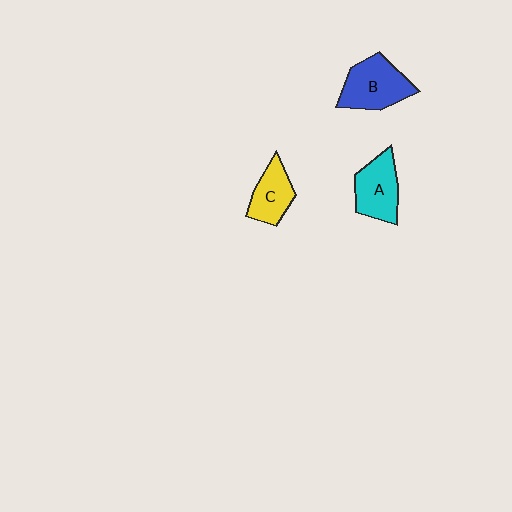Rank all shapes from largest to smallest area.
From largest to smallest: B (blue), A (cyan), C (yellow).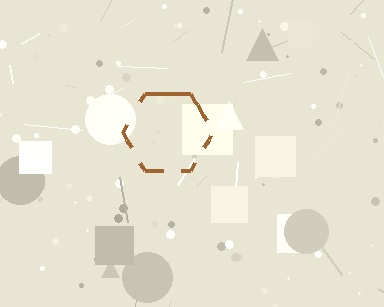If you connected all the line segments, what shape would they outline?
They would outline a hexagon.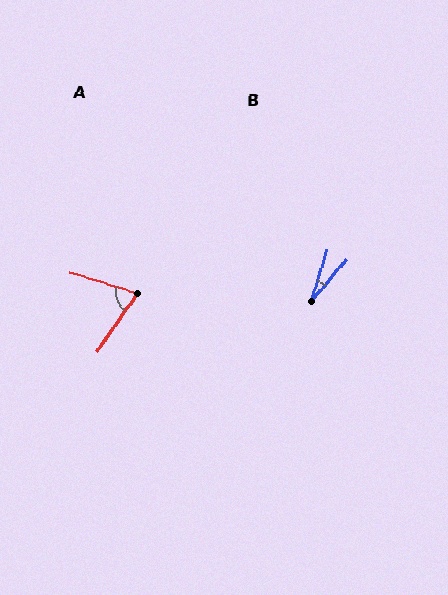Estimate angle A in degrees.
Approximately 72 degrees.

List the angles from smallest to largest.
B (23°), A (72°).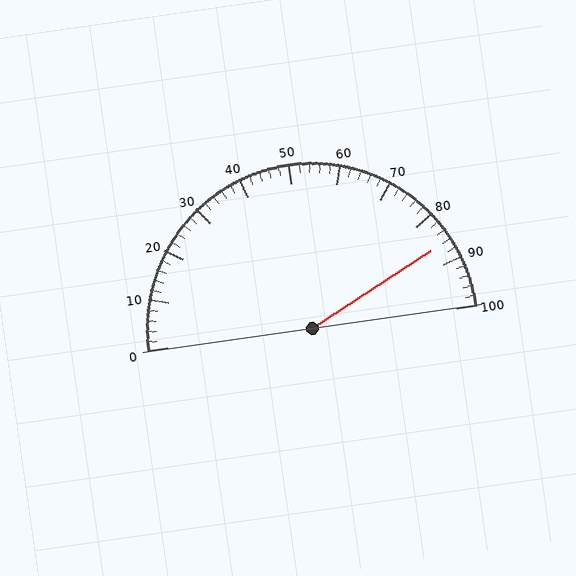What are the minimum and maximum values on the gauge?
The gauge ranges from 0 to 100.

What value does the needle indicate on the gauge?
The needle indicates approximately 86.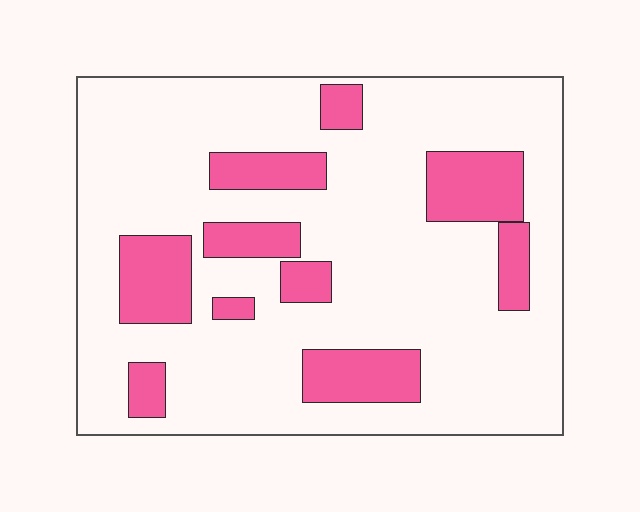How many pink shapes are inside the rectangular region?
10.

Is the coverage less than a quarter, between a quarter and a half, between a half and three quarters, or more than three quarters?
Less than a quarter.